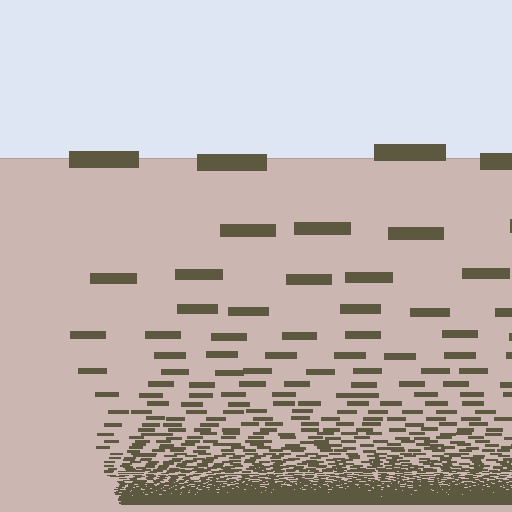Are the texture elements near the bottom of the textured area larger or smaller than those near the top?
Smaller. The gradient is inverted — elements near the bottom are smaller and denser.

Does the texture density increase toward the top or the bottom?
Density increases toward the bottom.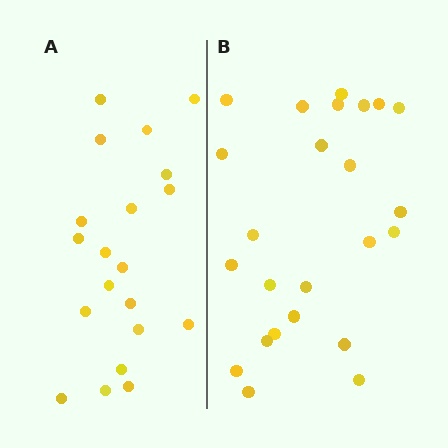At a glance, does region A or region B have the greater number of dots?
Region B (the right region) has more dots.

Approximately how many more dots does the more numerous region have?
Region B has about 4 more dots than region A.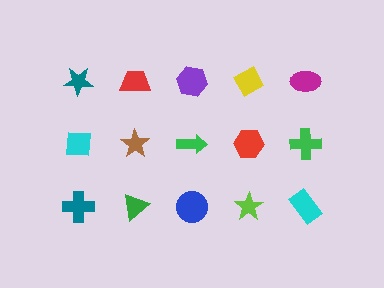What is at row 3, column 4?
A lime star.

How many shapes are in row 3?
5 shapes.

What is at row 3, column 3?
A blue circle.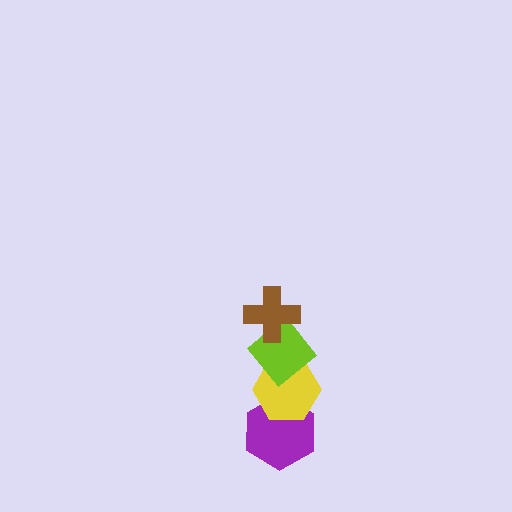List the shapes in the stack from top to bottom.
From top to bottom: the brown cross, the lime diamond, the yellow hexagon, the purple hexagon.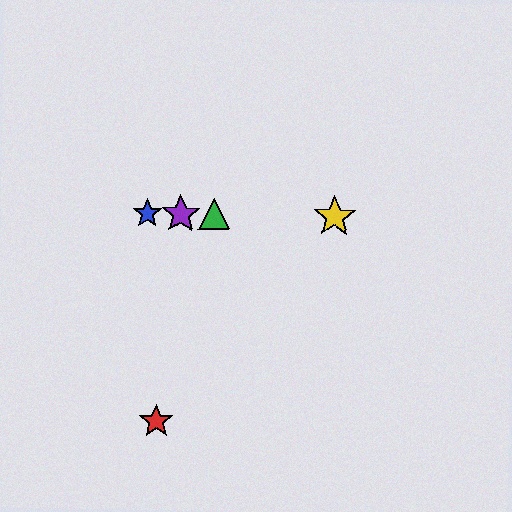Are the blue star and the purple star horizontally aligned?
Yes, both are at y≈213.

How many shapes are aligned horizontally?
4 shapes (the blue star, the green triangle, the yellow star, the purple star) are aligned horizontally.